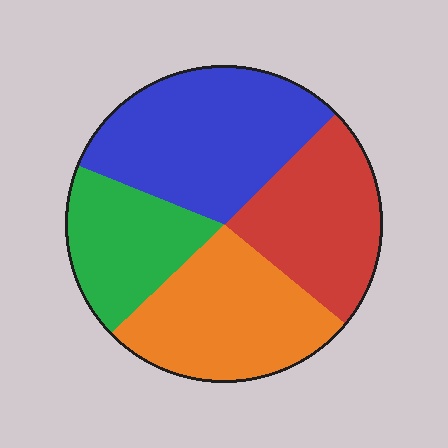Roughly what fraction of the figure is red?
Red takes up about one quarter (1/4) of the figure.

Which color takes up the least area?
Green, at roughly 20%.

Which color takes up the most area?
Blue, at roughly 30%.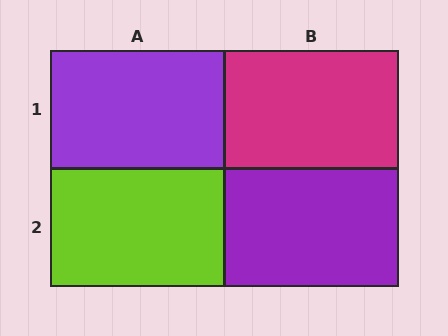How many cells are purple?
2 cells are purple.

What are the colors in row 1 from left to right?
Purple, magenta.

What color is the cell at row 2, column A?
Lime.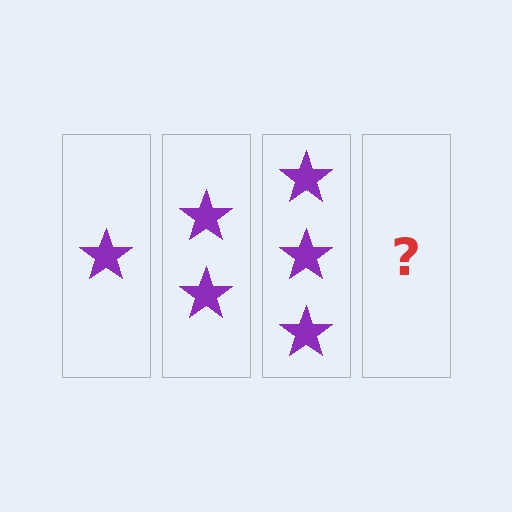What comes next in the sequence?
The next element should be 4 stars.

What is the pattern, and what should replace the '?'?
The pattern is that each step adds one more star. The '?' should be 4 stars.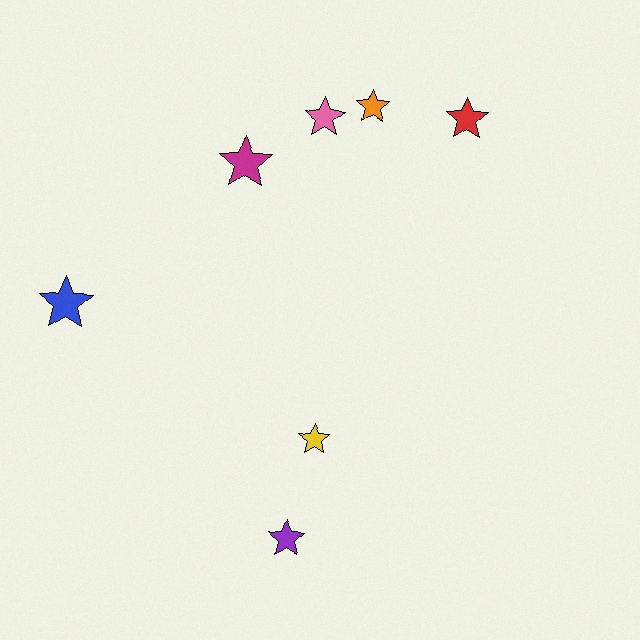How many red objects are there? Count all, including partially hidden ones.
There is 1 red object.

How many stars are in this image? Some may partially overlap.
There are 7 stars.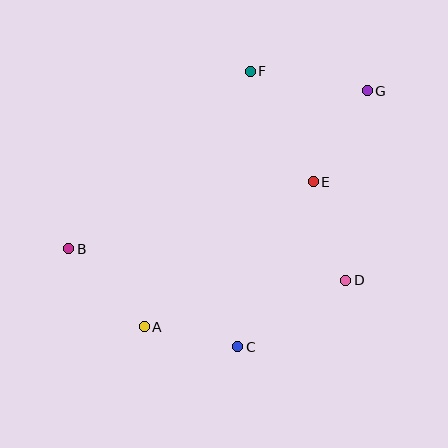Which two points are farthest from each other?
Points B and G are farthest from each other.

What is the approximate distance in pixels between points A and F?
The distance between A and F is approximately 276 pixels.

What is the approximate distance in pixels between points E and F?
The distance between E and F is approximately 127 pixels.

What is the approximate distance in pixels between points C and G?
The distance between C and G is approximately 287 pixels.